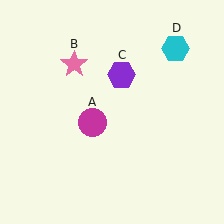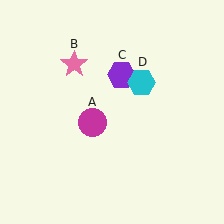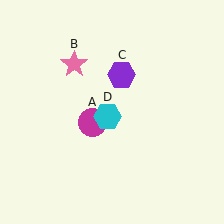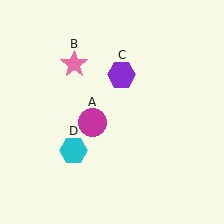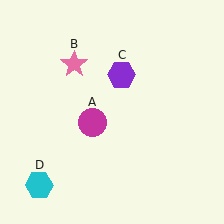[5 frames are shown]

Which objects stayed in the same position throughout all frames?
Magenta circle (object A) and pink star (object B) and purple hexagon (object C) remained stationary.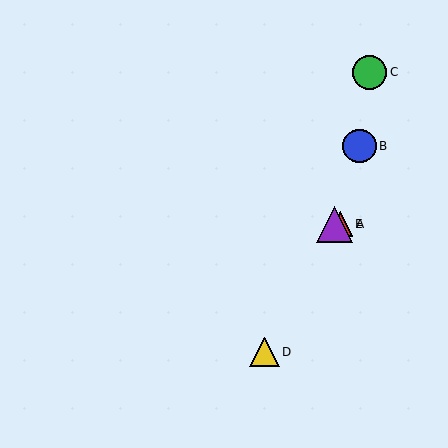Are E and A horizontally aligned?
Yes, both are at y≈224.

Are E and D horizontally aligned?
No, E is at y≈224 and D is at y≈352.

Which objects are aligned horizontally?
Objects A, E are aligned horizontally.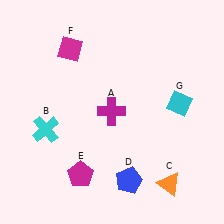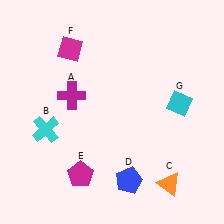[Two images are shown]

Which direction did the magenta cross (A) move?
The magenta cross (A) moved left.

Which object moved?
The magenta cross (A) moved left.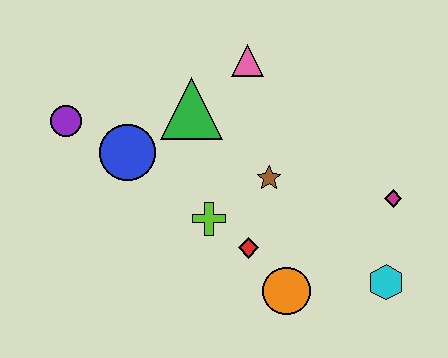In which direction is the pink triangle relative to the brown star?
The pink triangle is above the brown star.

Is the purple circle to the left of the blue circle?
Yes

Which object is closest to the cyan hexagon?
The magenta diamond is closest to the cyan hexagon.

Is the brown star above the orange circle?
Yes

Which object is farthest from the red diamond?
The purple circle is farthest from the red diamond.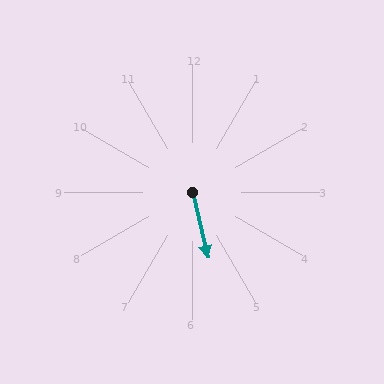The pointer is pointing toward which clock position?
Roughly 6 o'clock.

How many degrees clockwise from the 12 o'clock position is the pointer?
Approximately 166 degrees.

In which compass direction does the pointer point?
South.